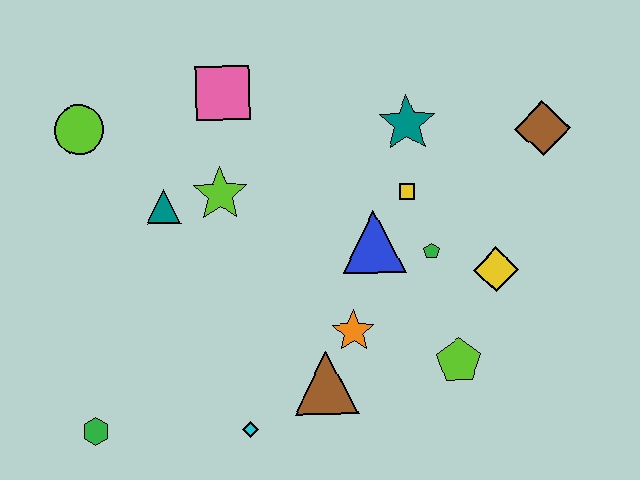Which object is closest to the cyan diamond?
The brown triangle is closest to the cyan diamond.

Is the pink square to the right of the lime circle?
Yes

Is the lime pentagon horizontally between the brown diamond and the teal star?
Yes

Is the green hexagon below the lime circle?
Yes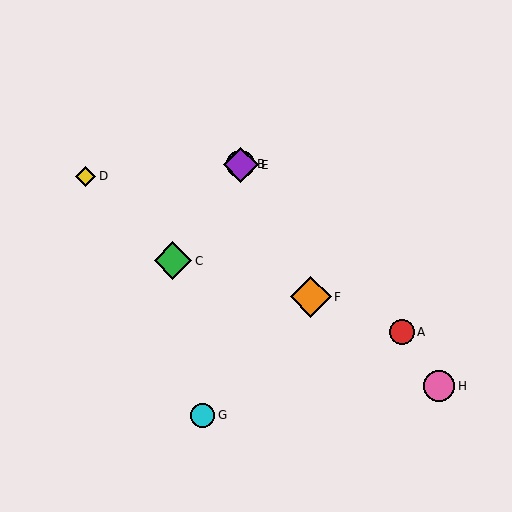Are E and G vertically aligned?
No, E is at x≈241 and G is at x≈203.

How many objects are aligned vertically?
2 objects (B, E) are aligned vertically.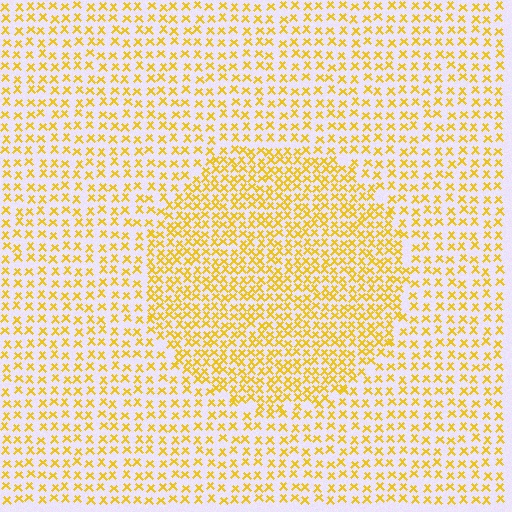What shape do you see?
I see a circle.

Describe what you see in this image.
The image contains small yellow elements arranged at two different densities. A circle-shaped region is visible where the elements are more densely packed than the surrounding area.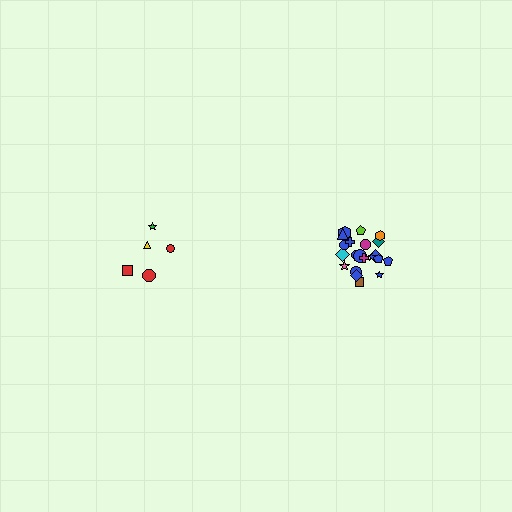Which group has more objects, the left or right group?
The right group.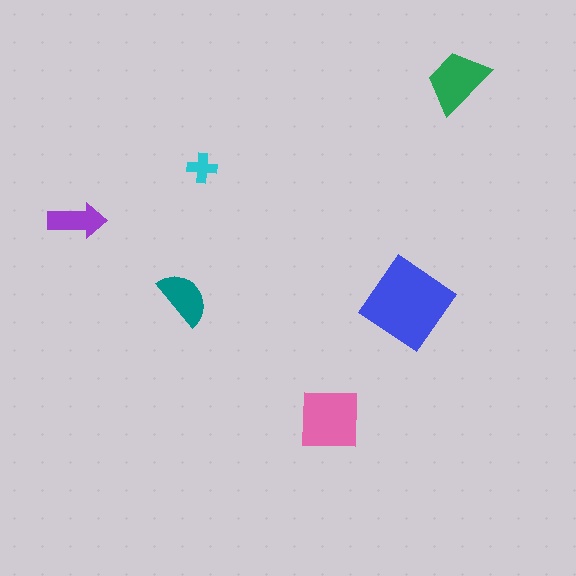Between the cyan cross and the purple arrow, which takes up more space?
The purple arrow.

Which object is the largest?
The blue diamond.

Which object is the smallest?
The cyan cross.